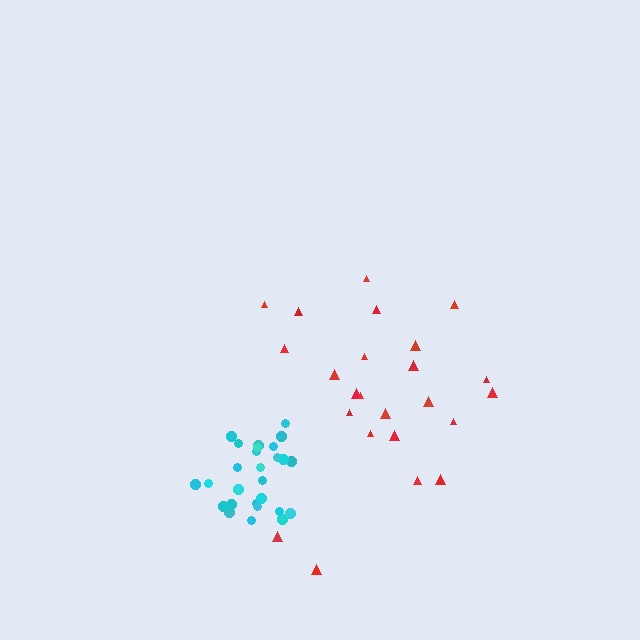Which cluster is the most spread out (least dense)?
Red.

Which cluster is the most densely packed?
Cyan.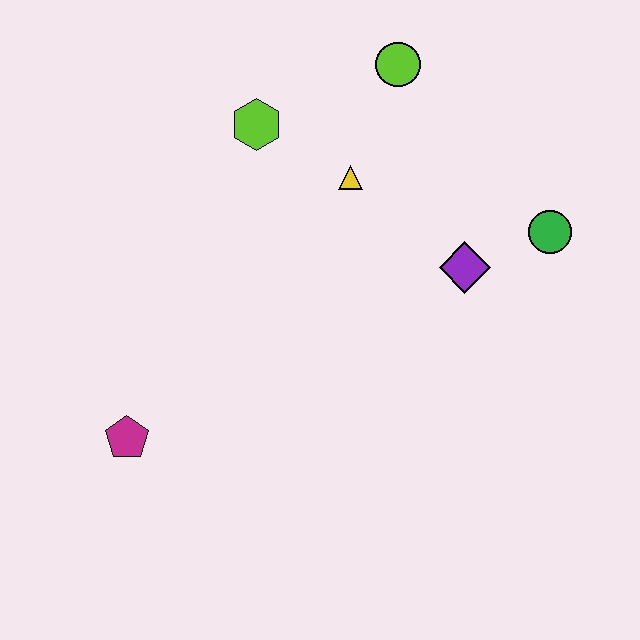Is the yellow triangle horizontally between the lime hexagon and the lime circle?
Yes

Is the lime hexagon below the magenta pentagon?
No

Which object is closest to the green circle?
The purple diamond is closest to the green circle.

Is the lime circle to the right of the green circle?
No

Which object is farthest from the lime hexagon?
The magenta pentagon is farthest from the lime hexagon.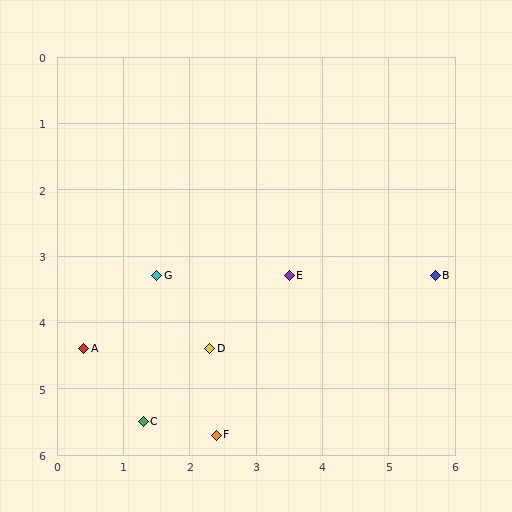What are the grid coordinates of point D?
Point D is at approximately (2.3, 4.4).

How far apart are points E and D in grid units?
Points E and D are about 1.6 grid units apart.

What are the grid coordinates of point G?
Point G is at approximately (1.5, 3.3).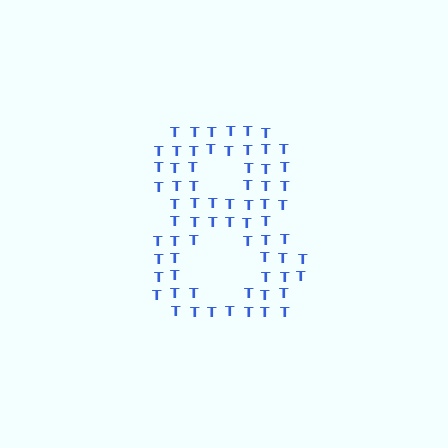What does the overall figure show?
The overall figure shows the digit 8.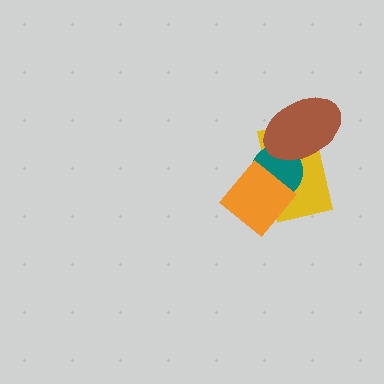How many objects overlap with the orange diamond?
2 objects overlap with the orange diamond.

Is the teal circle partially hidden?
Yes, it is partially covered by another shape.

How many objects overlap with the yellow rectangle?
3 objects overlap with the yellow rectangle.